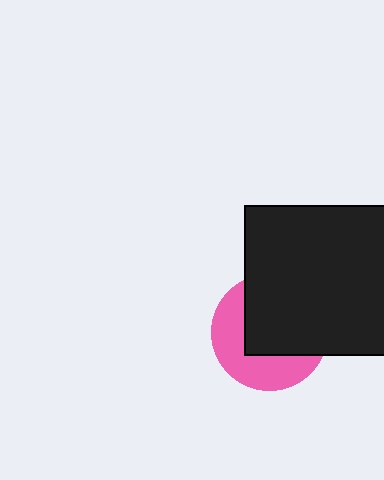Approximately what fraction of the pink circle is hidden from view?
Roughly 56% of the pink circle is hidden behind the black square.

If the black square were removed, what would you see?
You would see the complete pink circle.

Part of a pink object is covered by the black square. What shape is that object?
It is a circle.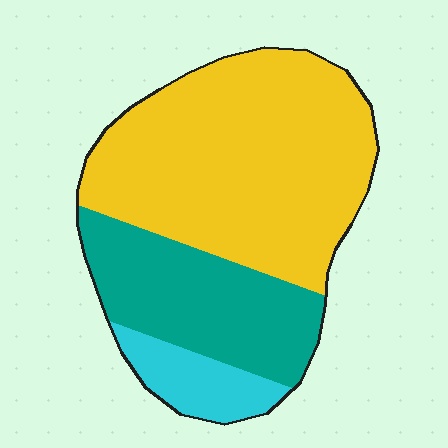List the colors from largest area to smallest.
From largest to smallest: yellow, teal, cyan.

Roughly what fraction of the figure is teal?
Teal takes up between a quarter and a half of the figure.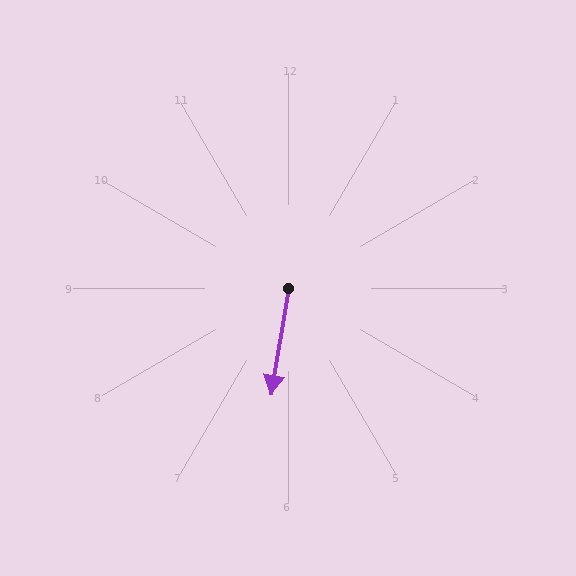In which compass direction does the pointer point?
South.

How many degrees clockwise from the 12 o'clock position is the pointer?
Approximately 189 degrees.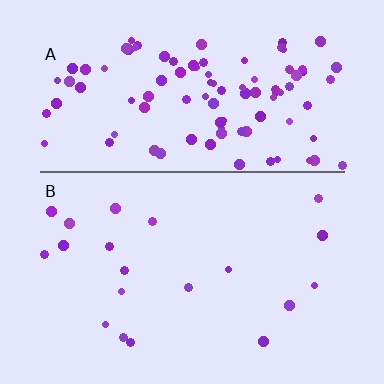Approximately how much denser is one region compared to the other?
Approximately 5.2× — region A over region B.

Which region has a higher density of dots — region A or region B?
A (the top).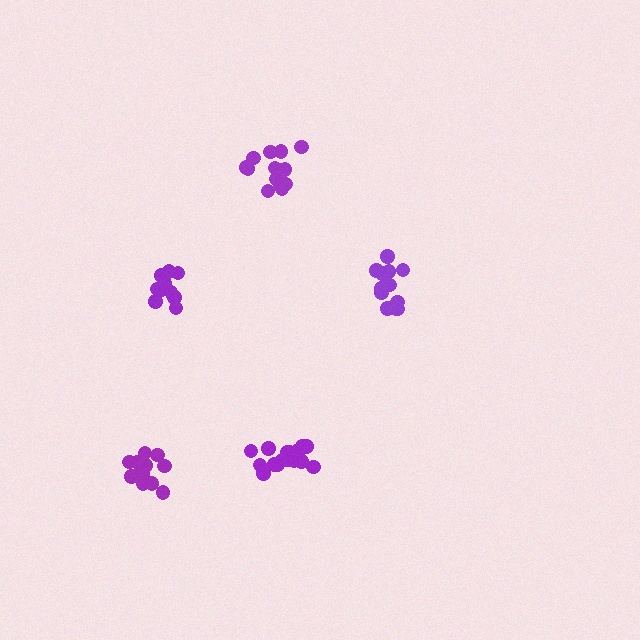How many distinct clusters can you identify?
There are 5 distinct clusters.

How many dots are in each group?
Group 1: 12 dots, Group 2: 13 dots, Group 3: 13 dots, Group 4: 15 dots, Group 5: 17 dots (70 total).